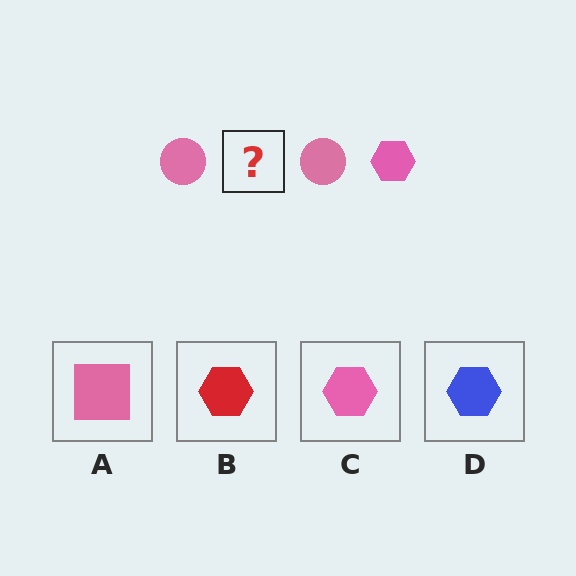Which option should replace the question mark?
Option C.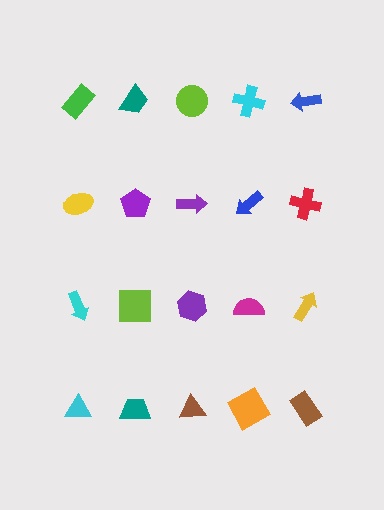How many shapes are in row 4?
5 shapes.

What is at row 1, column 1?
A green rectangle.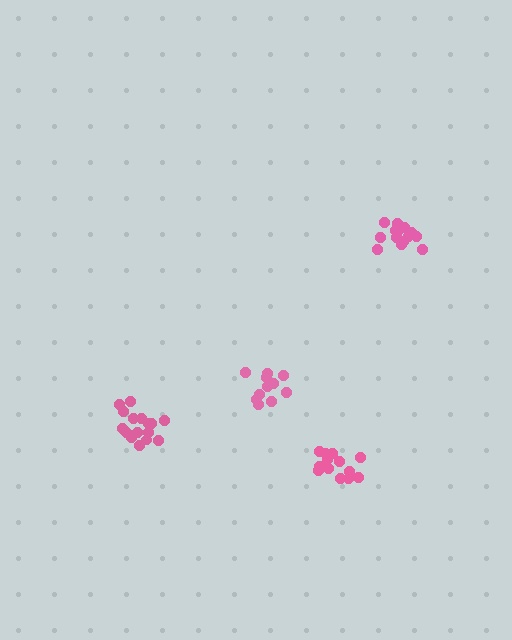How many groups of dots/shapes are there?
There are 4 groups.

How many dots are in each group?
Group 1: 11 dots, Group 2: 16 dots, Group 3: 13 dots, Group 4: 16 dots (56 total).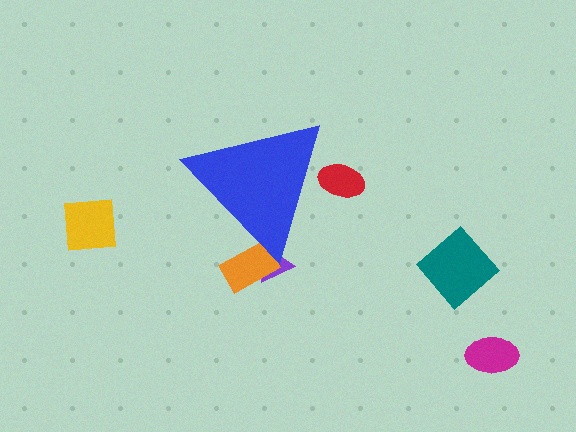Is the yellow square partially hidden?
No, the yellow square is fully visible.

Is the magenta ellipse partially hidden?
No, the magenta ellipse is fully visible.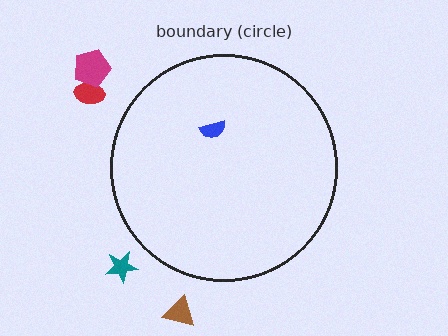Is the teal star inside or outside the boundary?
Outside.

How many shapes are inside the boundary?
1 inside, 4 outside.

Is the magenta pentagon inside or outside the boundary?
Outside.